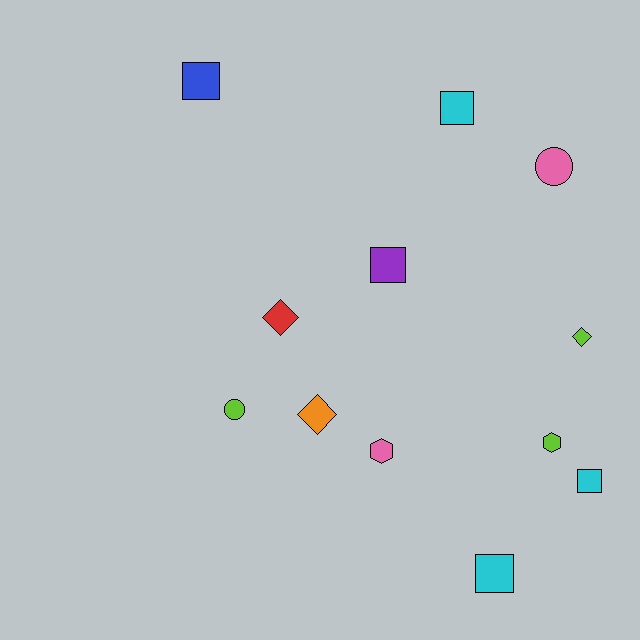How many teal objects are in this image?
There are no teal objects.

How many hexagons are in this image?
There are 2 hexagons.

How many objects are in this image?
There are 12 objects.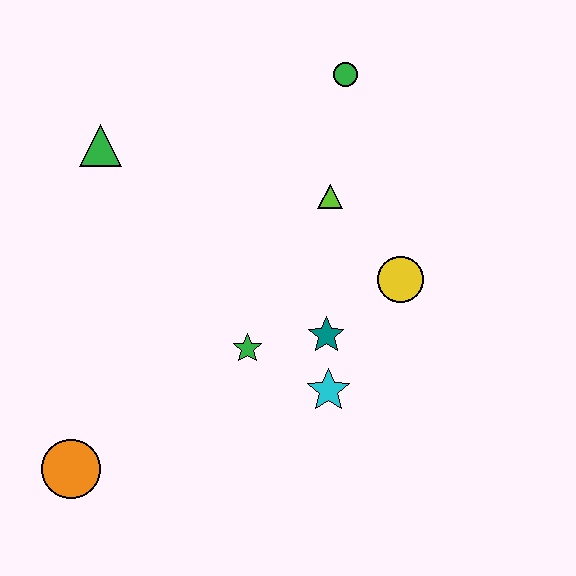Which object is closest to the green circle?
The lime triangle is closest to the green circle.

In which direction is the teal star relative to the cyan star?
The teal star is above the cyan star.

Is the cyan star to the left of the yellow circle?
Yes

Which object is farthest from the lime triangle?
The orange circle is farthest from the lime triangle.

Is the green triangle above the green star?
Yes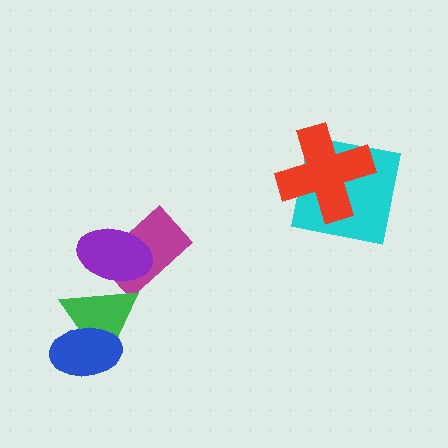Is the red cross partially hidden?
No, no other shape covers it.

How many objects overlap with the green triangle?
2 objects overlap with the green triangle.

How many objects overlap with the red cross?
1 object overlaps with the red cross.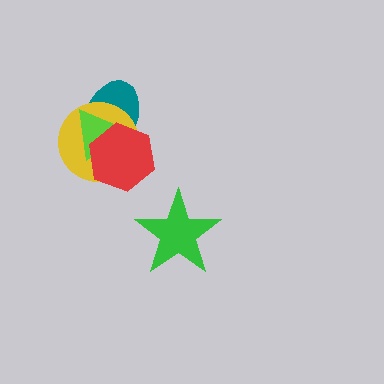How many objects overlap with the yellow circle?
3 objects overlap with the yellow circle.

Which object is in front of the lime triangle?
The red hexagon is in front of the lime triangle.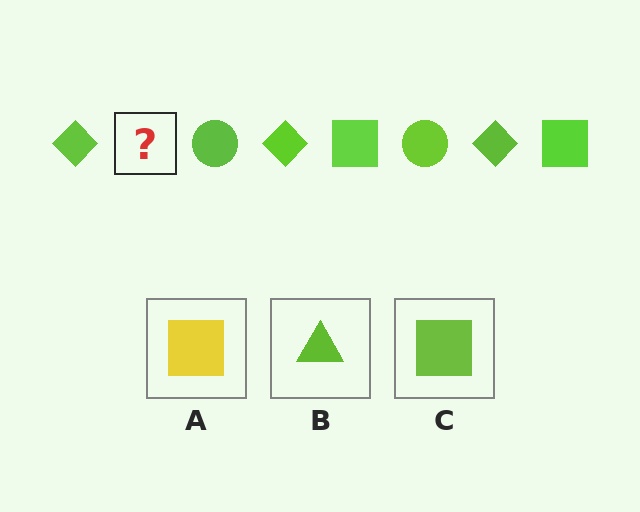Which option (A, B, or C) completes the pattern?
C.